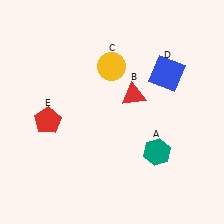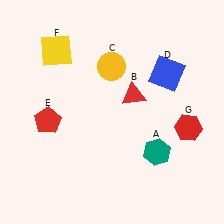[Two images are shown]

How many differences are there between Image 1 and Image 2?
There are 2 differences between the two images.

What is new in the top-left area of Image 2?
A yellow square (F) was added in the top-left area of Image 2.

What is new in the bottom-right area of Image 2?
A red hexagon (G) was added in the bottom-right area of Image 2.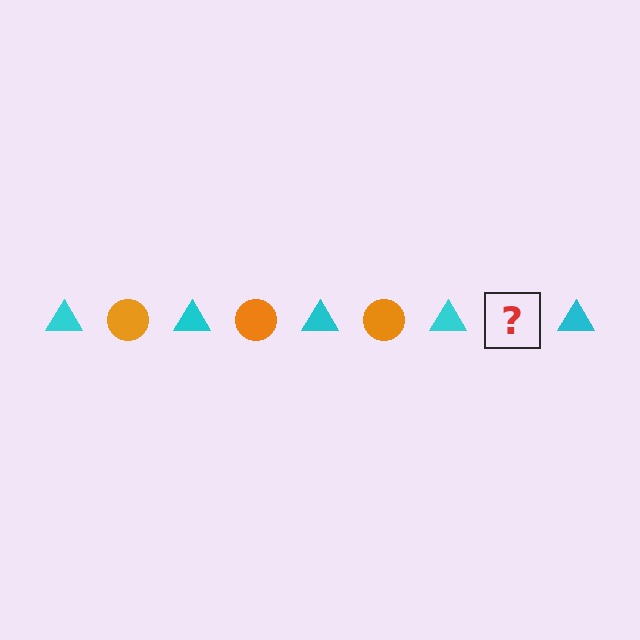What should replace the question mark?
The question mark should be replaced with an orange circle.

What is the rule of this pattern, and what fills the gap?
The rule is that the pattern alternates between cyan triangle and orange circle. The gap should be filled with an orange circle.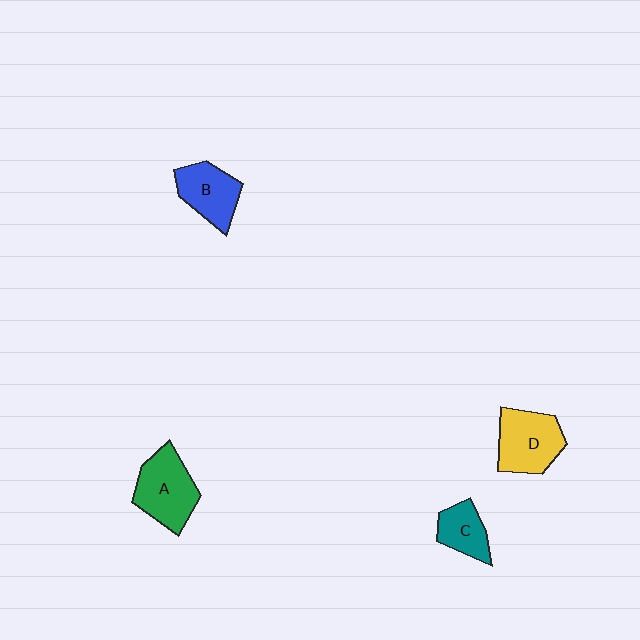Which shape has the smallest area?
Shape C (teal).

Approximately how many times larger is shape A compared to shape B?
Approximately 1.2 times.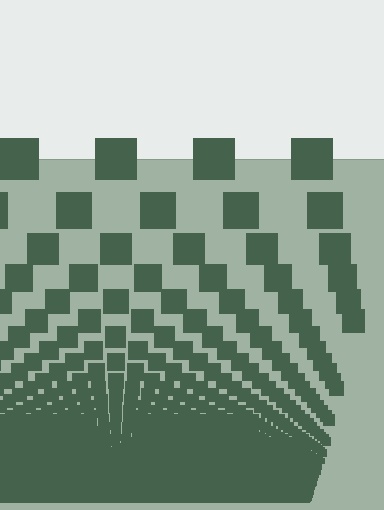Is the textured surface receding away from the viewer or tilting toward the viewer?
The surface appears to tilt toward the viewer. Texture elements get larger and sparser toward the top.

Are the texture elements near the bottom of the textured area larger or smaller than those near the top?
Smaller. The gradient is inverted — elements near the bottom are smaller and denser.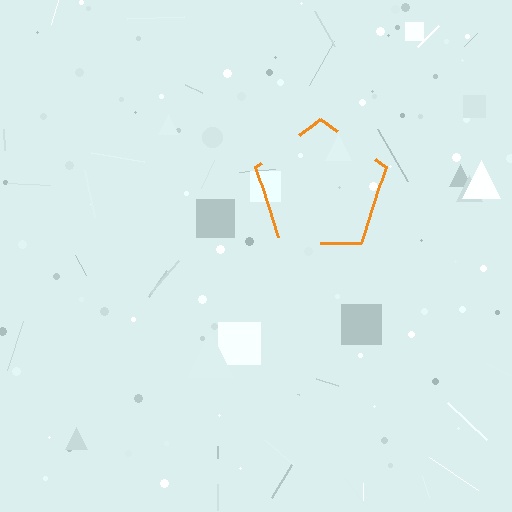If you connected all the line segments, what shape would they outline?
They would outline a pentagon.